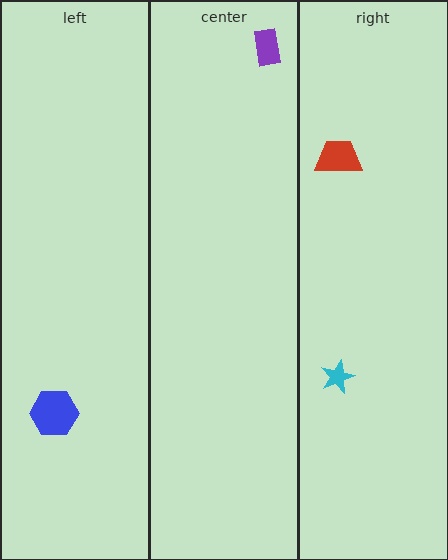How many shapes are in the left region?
1.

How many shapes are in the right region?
2.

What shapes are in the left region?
The blue hexagon.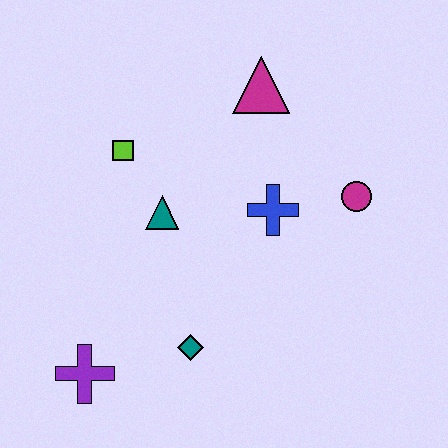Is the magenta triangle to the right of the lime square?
Yes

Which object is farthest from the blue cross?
The purple cross is farthest from the blue cross.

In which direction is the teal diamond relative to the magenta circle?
The teal diamond is to the left of the magenta circle.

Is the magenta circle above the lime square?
No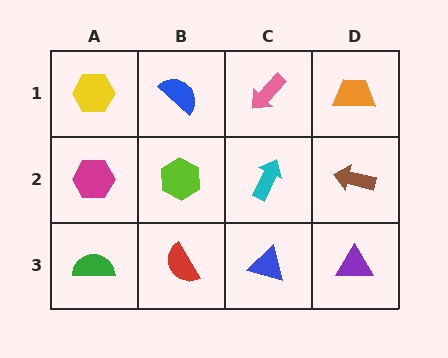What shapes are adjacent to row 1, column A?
A magenta hexagon (row 2, column A), a blue semicircle (row 1, column B).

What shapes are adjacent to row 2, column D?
An orange trapezoid (row 1, column D), a purple triangle (row 3, column D), a cyan arrow (row 2, column C).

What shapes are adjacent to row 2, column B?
A blue semicircle (row 1, column B), a red semicircle (row 3, column B), a magenta hexagon (row 2, column A), a cyan arrow (row 2, column C).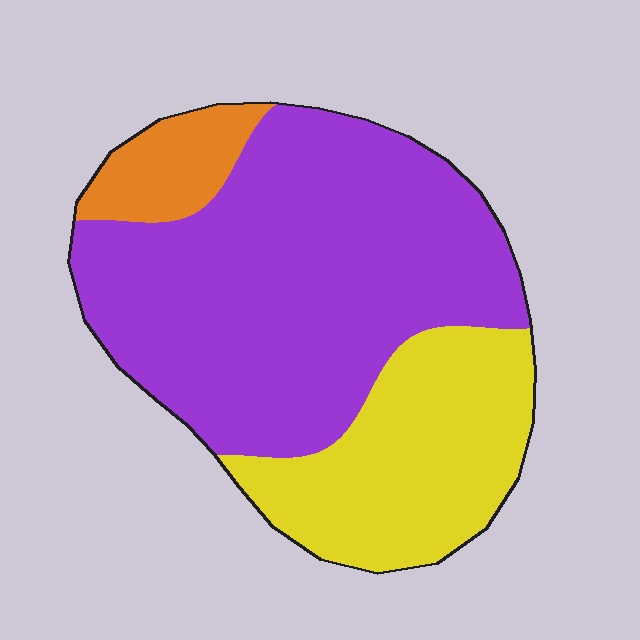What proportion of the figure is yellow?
Yellow covers roughly 30% of the figure.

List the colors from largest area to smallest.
From largest to smallest: purple, yellow, orange.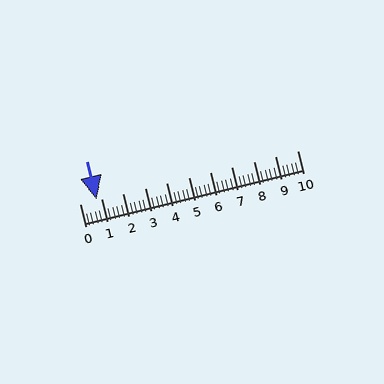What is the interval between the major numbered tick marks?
The major tick marks are spaced 1 units apart.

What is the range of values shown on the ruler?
The ruler shows values from 0 to 10.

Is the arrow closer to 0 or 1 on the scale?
The arrow is closer to 1.